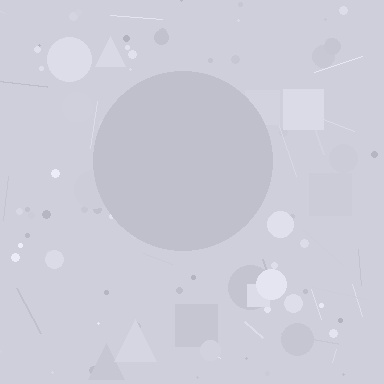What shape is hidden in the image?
A circle is hidden in the image.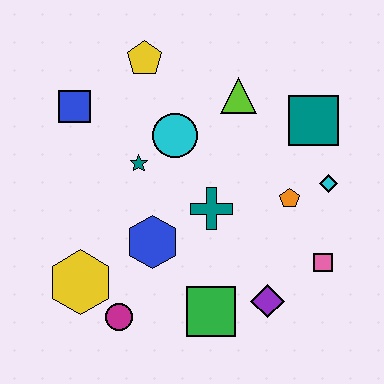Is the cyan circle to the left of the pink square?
Yes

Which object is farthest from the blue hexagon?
The teal square is farthest from the blue hexagon.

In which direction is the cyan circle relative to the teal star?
The cyan circle is to the right of the teal star.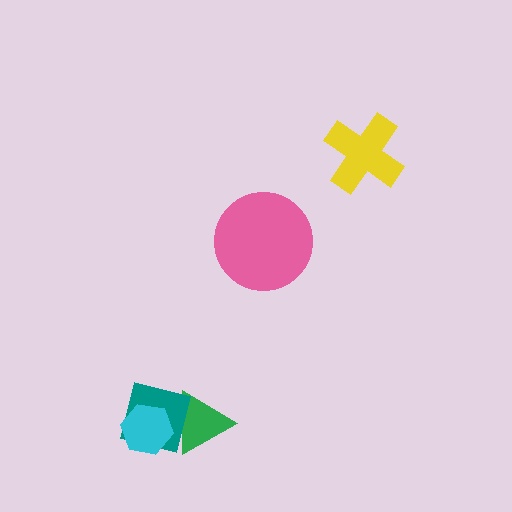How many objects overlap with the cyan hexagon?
2 objects overlap with the cyan hexagon.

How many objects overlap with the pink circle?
0 objects overlap with the pink circle.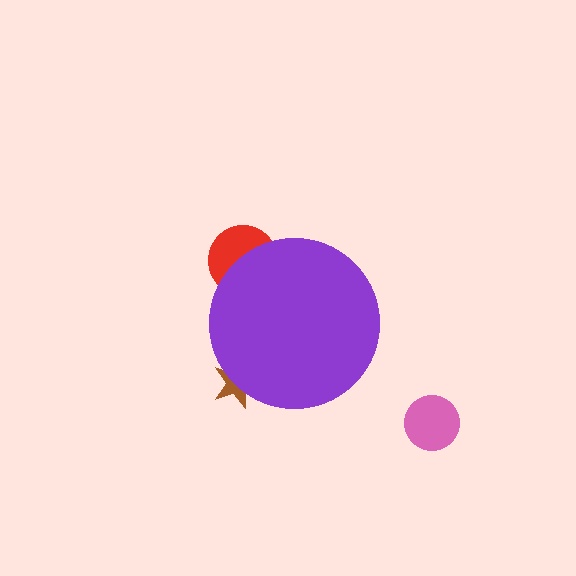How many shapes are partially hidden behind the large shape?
2 shapes are partially hidden.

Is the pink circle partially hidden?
No, the pink circle is fully visible.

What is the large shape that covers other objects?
A purple circle.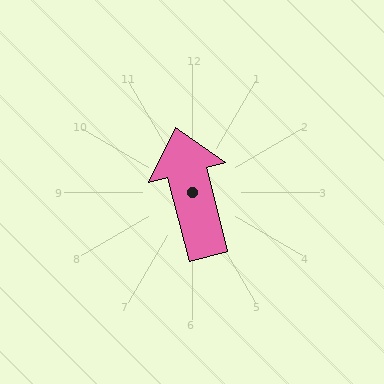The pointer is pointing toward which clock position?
Roughly 12 o'clock.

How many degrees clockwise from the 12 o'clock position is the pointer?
Approximately 346 degrees.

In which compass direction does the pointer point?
North.